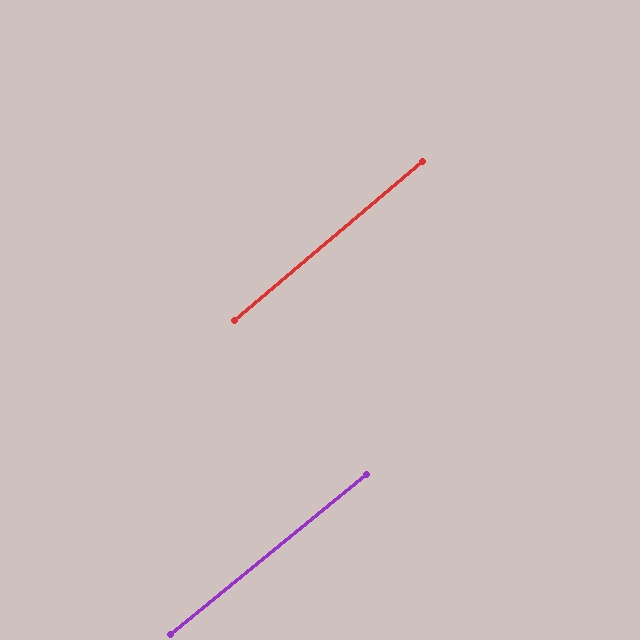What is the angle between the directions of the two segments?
Approximately 1 degree.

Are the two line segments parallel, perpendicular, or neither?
Parallel — their directions differ by only 1.0°.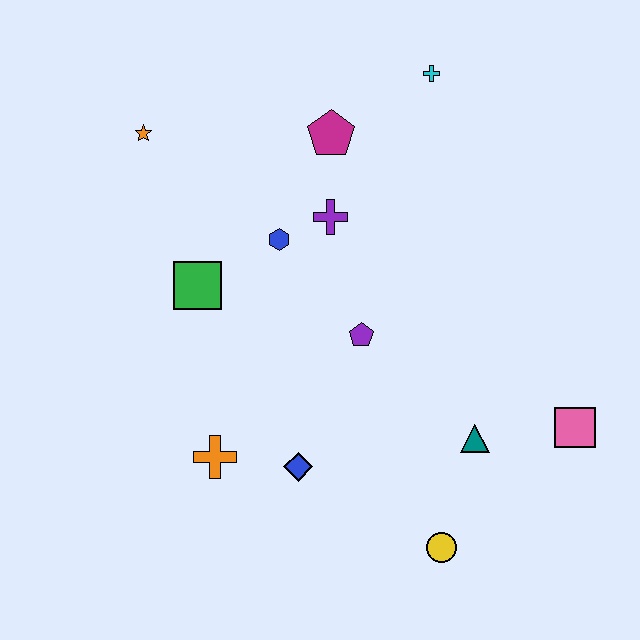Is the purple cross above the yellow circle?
Yes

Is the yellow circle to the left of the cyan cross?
No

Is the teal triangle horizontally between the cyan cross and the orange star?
No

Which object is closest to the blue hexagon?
The purple cross is closest to the blue hexagon.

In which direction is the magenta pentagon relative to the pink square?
The magenta pentagon is above the pink square.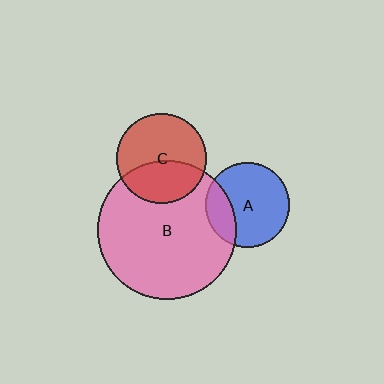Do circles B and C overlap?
Yes.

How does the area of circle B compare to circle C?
Approximately 2.4 times.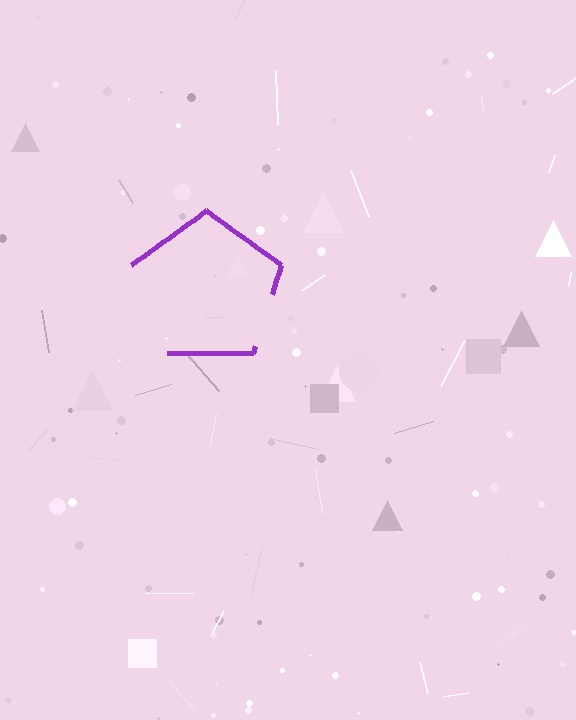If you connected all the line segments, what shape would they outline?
They would outline a pentagon.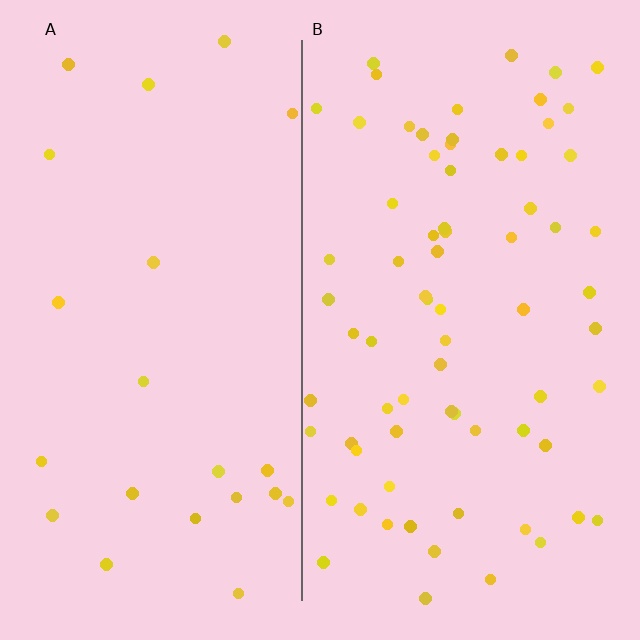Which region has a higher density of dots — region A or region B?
B (the right).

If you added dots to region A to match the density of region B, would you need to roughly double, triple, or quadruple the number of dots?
Approximately triple.